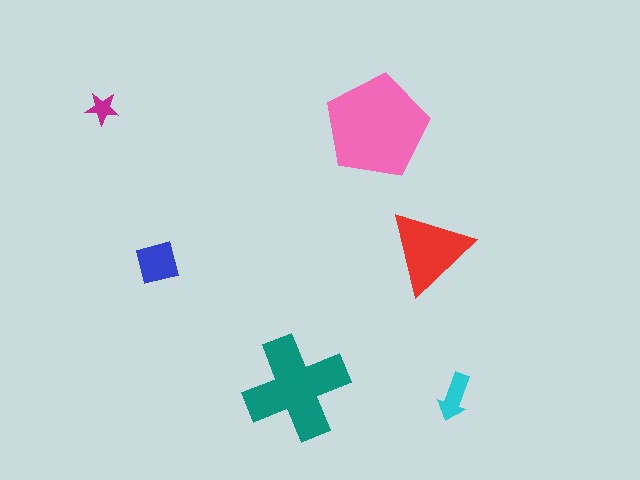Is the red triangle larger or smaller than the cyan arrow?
Larger.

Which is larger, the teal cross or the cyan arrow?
The teal cross.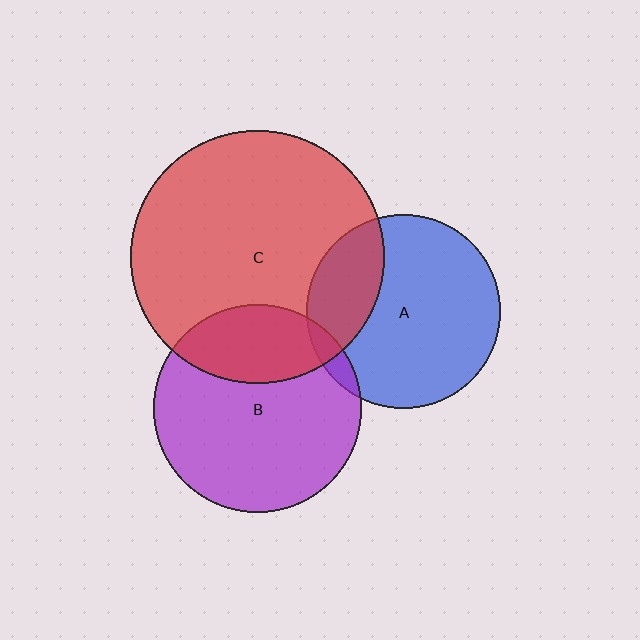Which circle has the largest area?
Circle C (red).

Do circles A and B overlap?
Yes.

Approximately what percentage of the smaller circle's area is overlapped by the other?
Approximately 5%.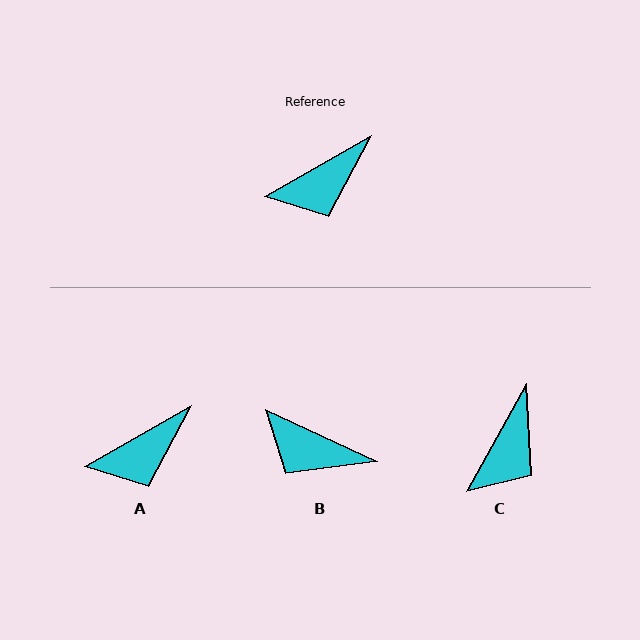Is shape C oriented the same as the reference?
No, it is off by about 31 degrees.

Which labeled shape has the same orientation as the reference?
A.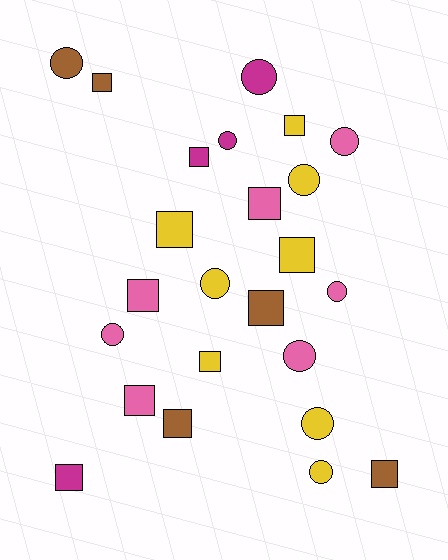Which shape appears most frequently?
Square, with 13 objects.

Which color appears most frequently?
Yellow, with 8 objects.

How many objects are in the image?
There are 24 objects.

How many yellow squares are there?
There are 4 yellow squares.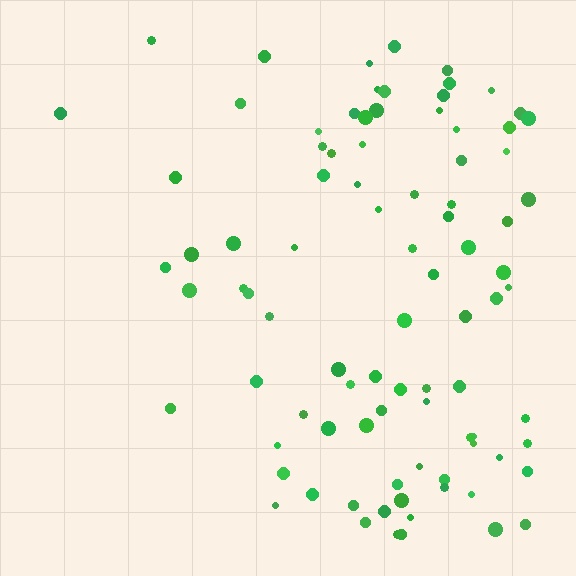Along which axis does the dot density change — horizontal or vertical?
Horizontal.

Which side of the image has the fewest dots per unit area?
The left.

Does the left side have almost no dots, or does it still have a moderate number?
Still a moderate number, just noticeably fewer than the right.